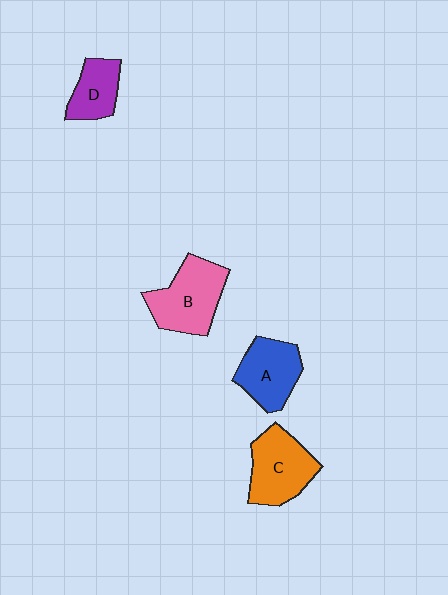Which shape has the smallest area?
Shape D (purple).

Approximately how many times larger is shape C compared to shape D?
Approximately 1.6 times.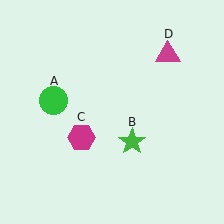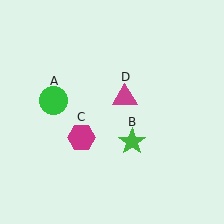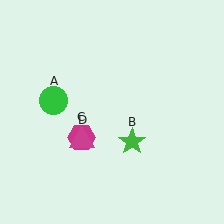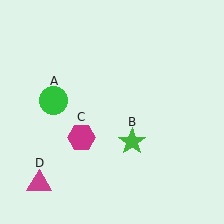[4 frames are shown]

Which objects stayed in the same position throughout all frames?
Green circle (object A) and green star (object B) and magenta hexagon (object C) remained stationary.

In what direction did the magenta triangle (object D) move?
The magenta triangle (object D) moved down and to the left.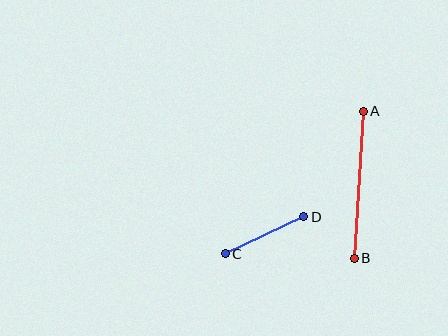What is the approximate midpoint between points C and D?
The midpoint is at approximately (264, 235) pixels.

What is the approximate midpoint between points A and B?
The midpoint is at approximately (359, 185) pixels.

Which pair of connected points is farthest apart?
Points A and B are farthest apart.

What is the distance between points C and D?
The distance is approximately 87 pixels.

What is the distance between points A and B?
The distance is approximately 147 pixels.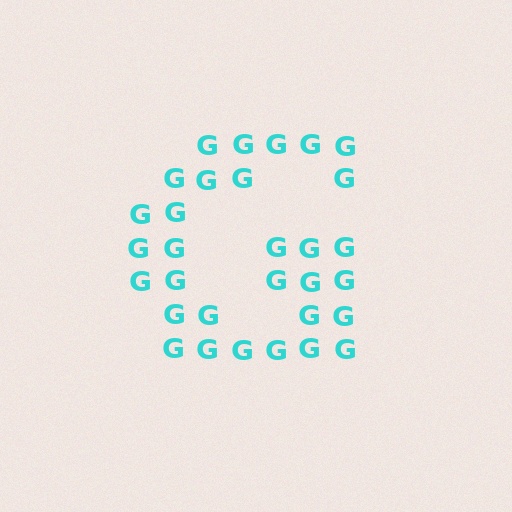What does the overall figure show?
The overall figure shows the letter G.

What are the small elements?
The small elements are letter G's.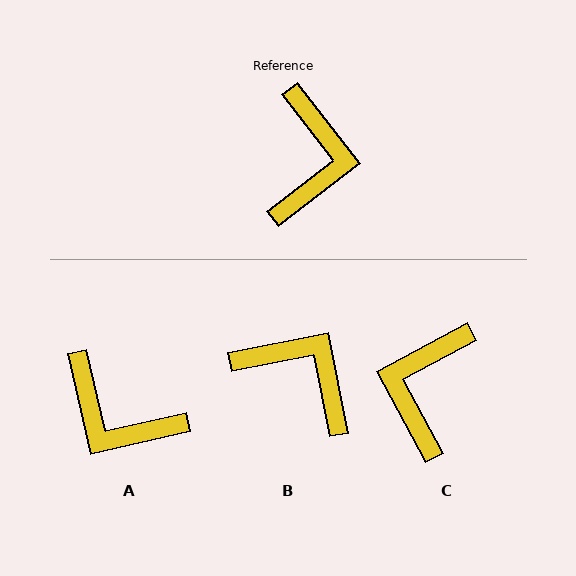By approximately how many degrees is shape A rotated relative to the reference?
Approximately 115 degrees clockwise.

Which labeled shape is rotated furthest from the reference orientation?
C, about 171 degrees away.